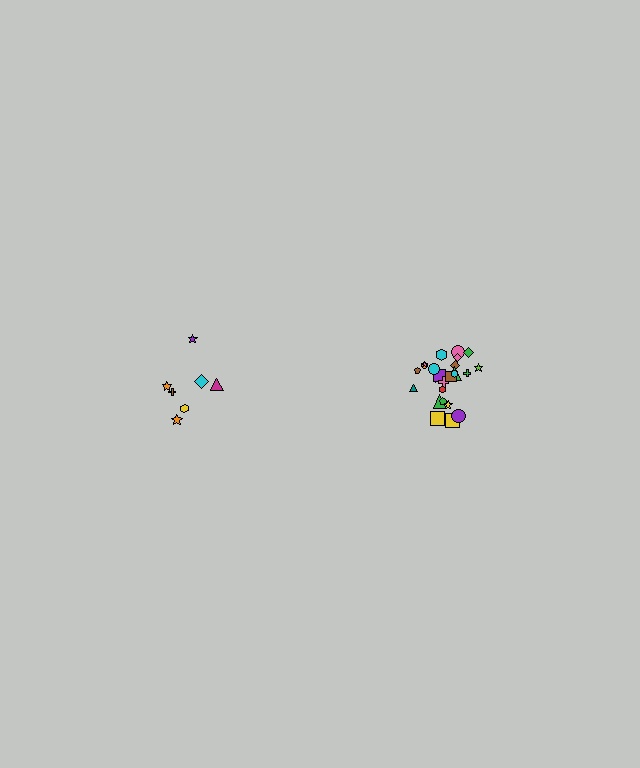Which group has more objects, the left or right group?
The right group.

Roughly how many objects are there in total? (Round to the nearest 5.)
Roughly 30 objects in total.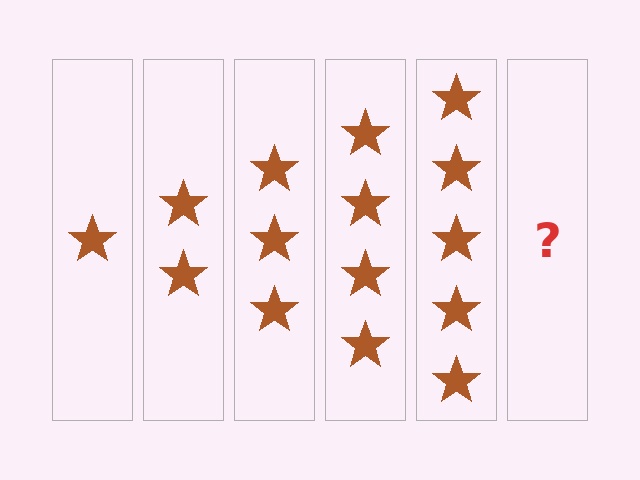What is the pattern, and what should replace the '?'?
The pattern is that each step adds one more star. The '?' should be 6 stars.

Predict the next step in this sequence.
The next step is 6 stars.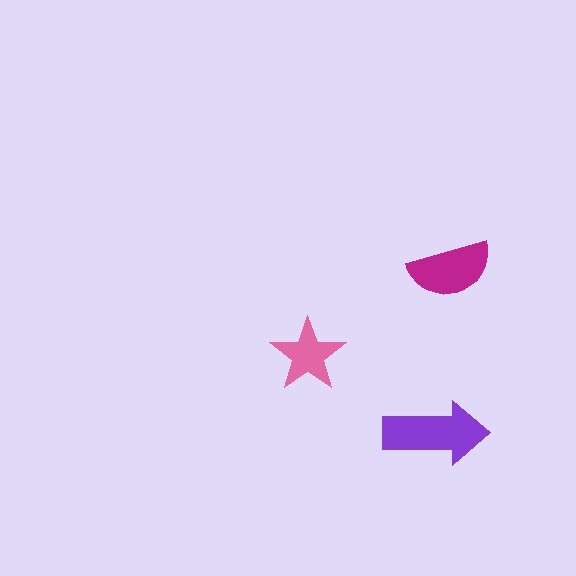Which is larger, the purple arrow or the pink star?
The purple arrow.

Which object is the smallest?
The pink star.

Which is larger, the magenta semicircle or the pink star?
The magenta semicircle.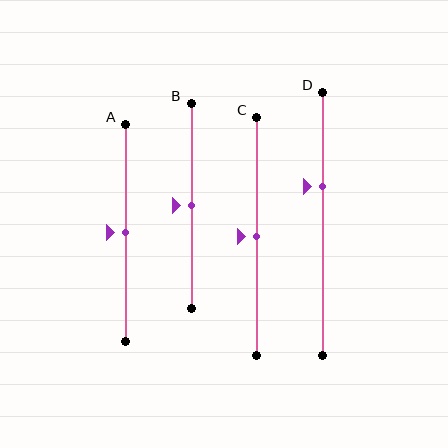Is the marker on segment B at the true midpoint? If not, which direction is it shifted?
Yes, the marker on segment B is at the true midpoint.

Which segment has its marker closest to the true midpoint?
Segment A has its marker closest to the true midpoint.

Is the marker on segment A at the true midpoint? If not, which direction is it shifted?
Yes, the marker on segment A is at the true midpoint.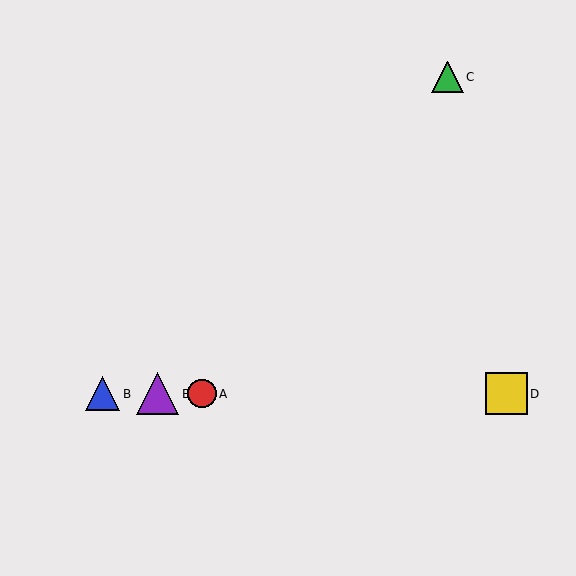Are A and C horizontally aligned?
No, A is at y≈394 and C is at y≈77.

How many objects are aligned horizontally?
4 objects (A, B, D, E) are aligned horizontally.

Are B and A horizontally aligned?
Yes, both are at y≈394.